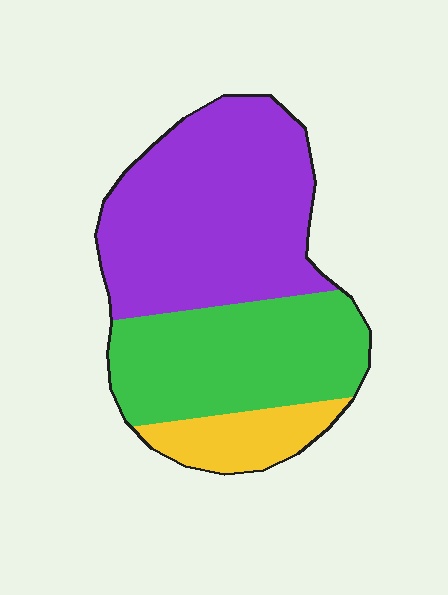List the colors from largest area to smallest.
From largest to smallest: purple, green, yellow.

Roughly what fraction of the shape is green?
Green covers around 35% of the shape.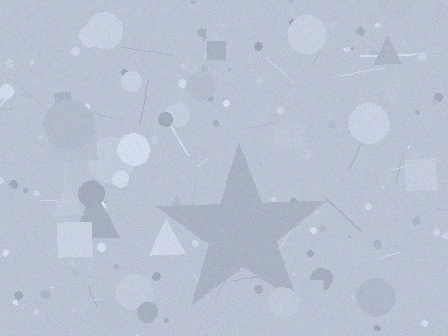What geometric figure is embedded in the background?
A star is embedded in the background.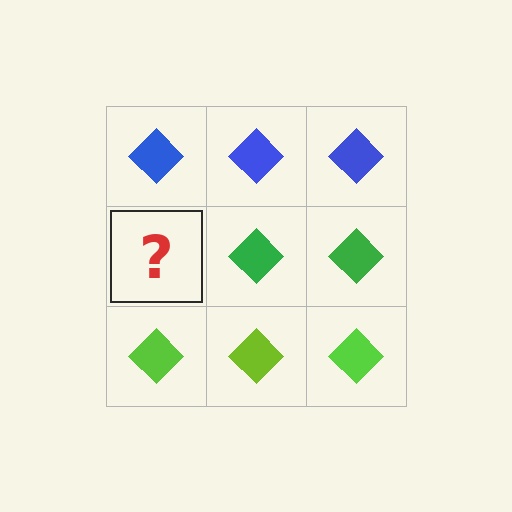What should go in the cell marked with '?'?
The missing cell should contain a green diamond.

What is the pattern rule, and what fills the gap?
The rule is that each row has a consistent color. The gap should be filled with a green diamond.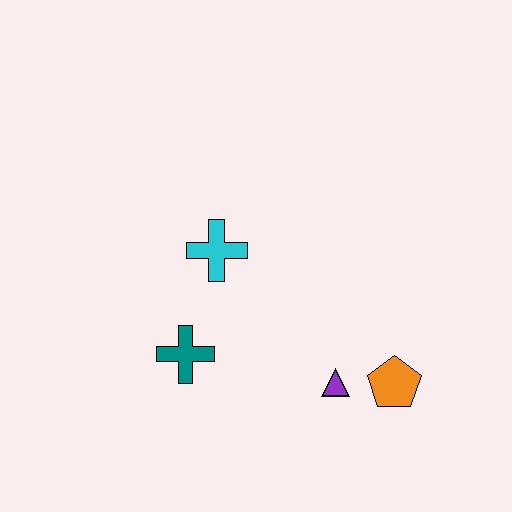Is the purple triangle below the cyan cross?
Yes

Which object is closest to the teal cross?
The cyan cross is closest to the teal cross.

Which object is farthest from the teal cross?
The orange pentagon is farthest from the teal cross.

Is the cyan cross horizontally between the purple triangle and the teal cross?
Yes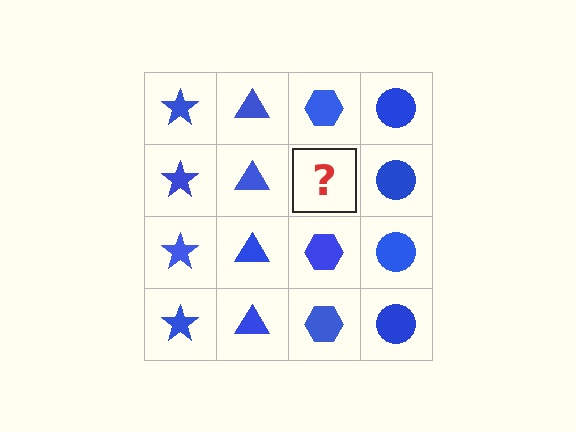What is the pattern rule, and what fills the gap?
The rule is that each column has a consistent shape. The gap should be filled with a blue hexagon.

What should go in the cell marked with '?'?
The missing cell should contain a blue hexagon.